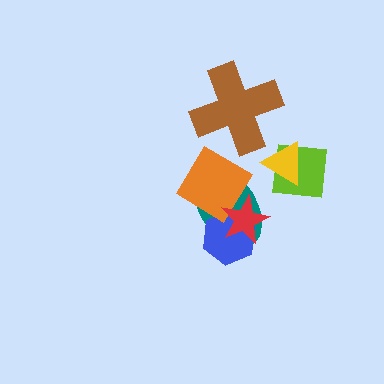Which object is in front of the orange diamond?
The red star is in front of the orange diamond.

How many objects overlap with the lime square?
1 object overlaps with the lime square.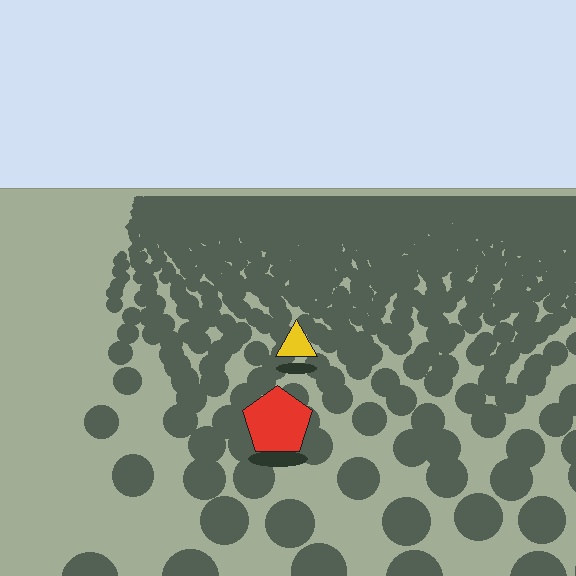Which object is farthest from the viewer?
The yellow triangle is farthest from the viewer. It appears smaller and the ground texture around it is denser.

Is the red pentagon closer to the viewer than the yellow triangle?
Yes. The red pentagon is closer — you can tell from the texture gradient: the ground texture is coarser near it.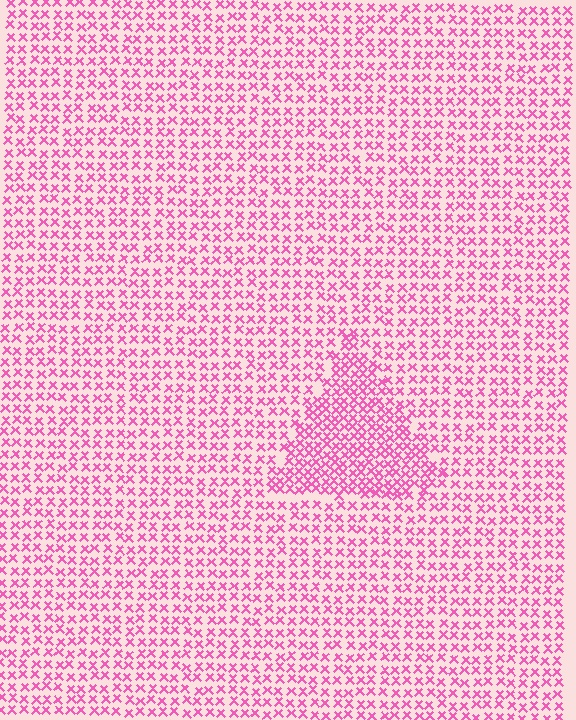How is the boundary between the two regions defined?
The boundary is defined by a change in element density (approximately 1.7x ratio). All elements are the same color, size, and shape.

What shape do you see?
I see a triangle.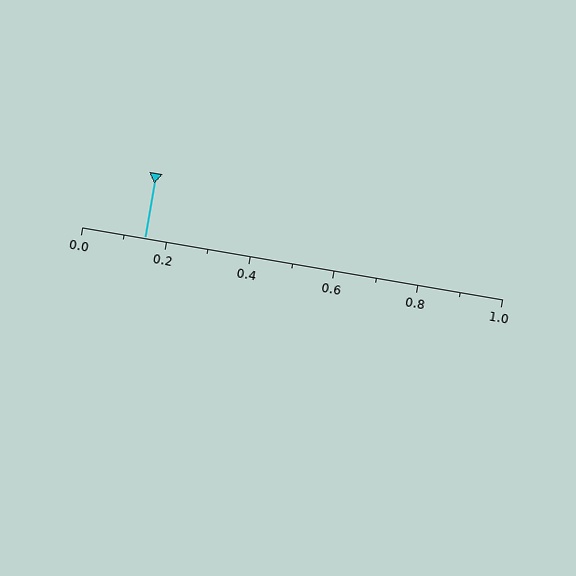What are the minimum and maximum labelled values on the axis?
The axis runs from 0.0 to 1.0.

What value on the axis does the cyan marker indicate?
The marker indicates approximately 0.15.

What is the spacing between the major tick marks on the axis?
The major ticks are spaced 0.2 apart.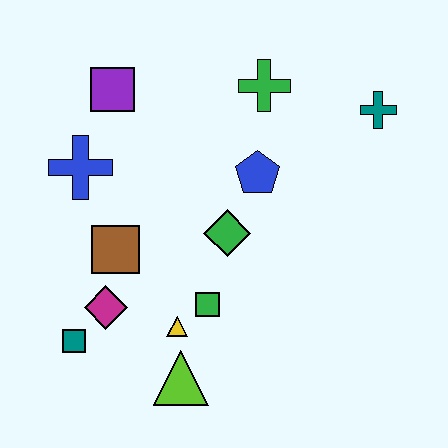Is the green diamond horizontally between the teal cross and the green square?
Yes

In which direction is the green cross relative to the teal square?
The green cross is above the teal square.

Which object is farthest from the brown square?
The teal cross is farthest from the brown square.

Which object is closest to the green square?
The yellow triangle is closest to the green square.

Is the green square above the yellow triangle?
Yes